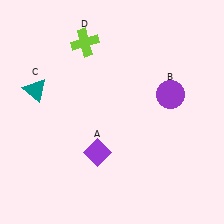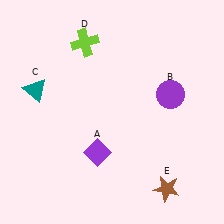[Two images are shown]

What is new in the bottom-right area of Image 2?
A brown star (E) was added in the bottom-right area of Image 2.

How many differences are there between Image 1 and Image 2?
There is 1 difference between the two images.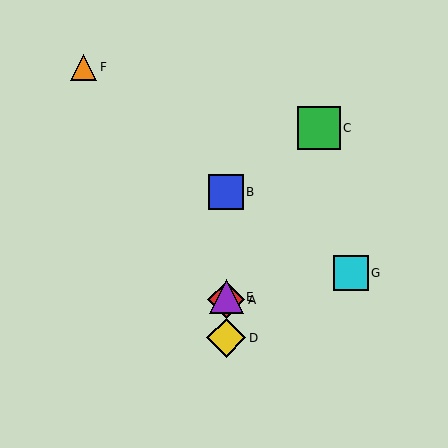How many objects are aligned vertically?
4 objects (A, B, D, E) are aligned vertically.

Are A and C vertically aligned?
No, A is at x≈226 and C is at x≈319.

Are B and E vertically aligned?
Yes, both are at x≈226.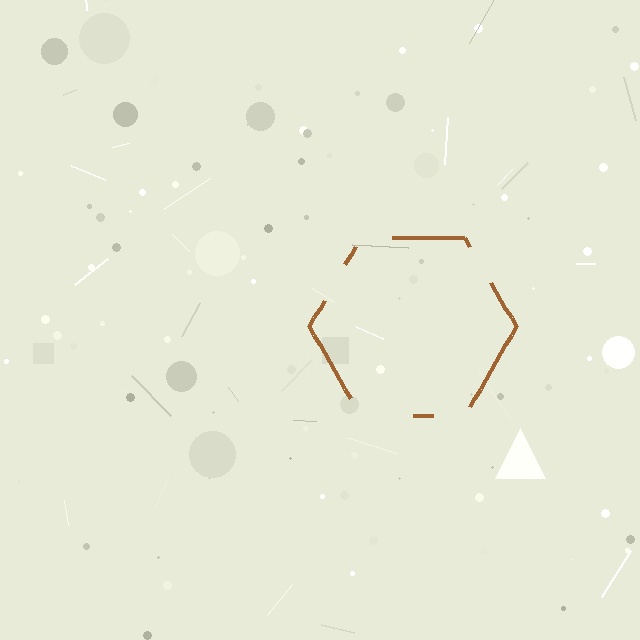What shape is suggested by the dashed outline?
The dashed outline suggests a hexagon.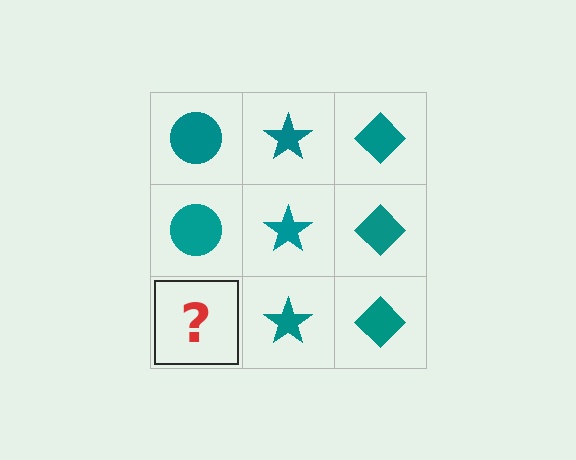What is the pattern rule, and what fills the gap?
The rule is that each column has a consistent shape. The gap should be filled with a teal circle.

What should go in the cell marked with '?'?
The missing cell should contain a teal circle.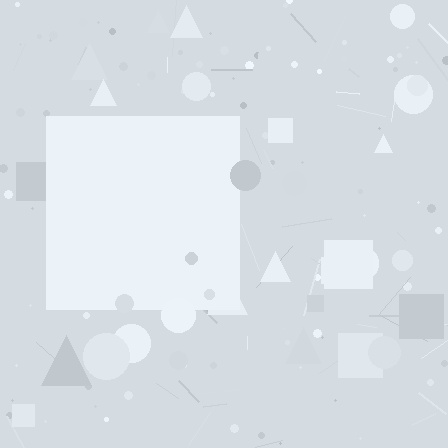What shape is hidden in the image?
A square is hidden in the image.